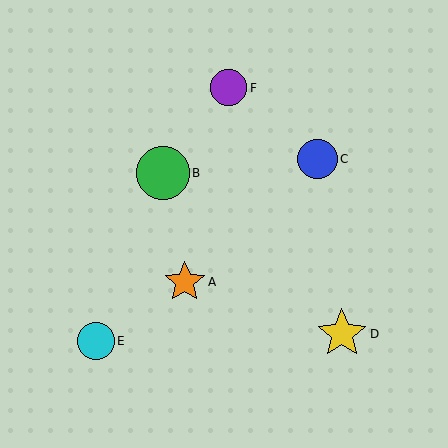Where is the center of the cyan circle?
The center of the cyan circle is at (96, 341).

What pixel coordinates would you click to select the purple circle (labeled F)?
Click at (229, 88) to select the purple circle F.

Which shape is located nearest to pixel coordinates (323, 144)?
The blue circle (labeled C) at (318, 159) is nearest to that location.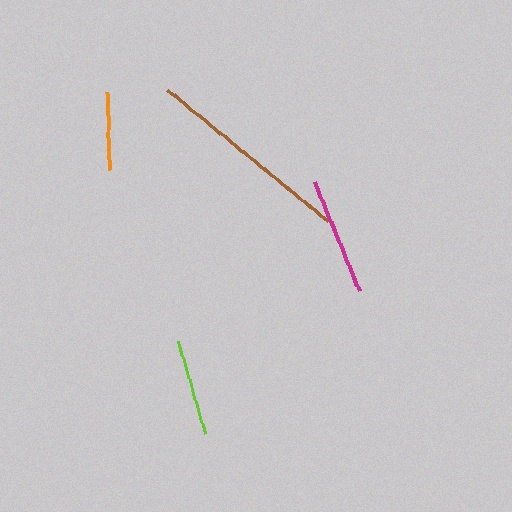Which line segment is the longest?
The brown line is the longest at approximately 206 pixels.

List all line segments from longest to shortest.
From longest to shortest: brown, magenta, lime, orange.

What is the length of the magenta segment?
The magenta segment is approximately 118 pixels long.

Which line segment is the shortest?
The orange line is the shortest at approximately 78 pixels.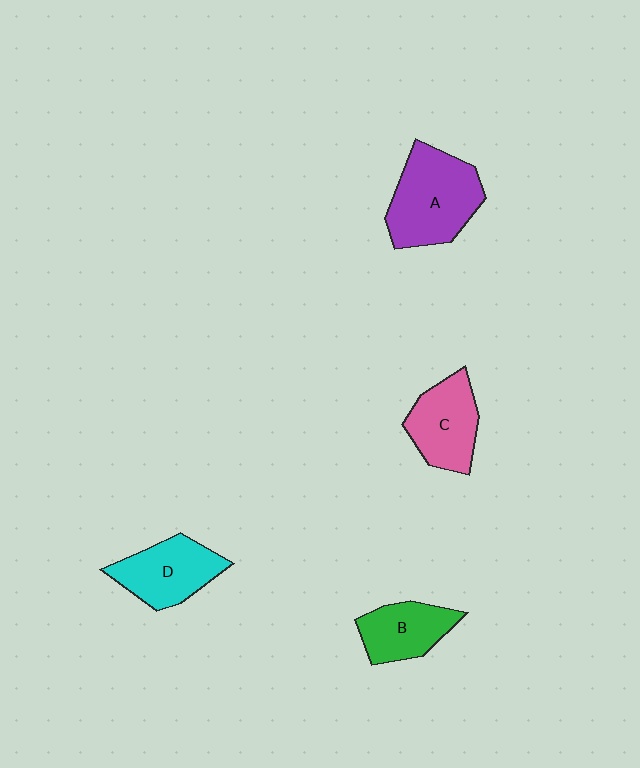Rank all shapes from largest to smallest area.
From largest to smallest: A (purple), D (cyan), C (pink), B (green).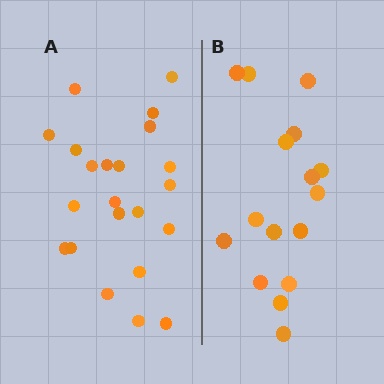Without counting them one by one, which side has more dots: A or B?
Region A (the left region) has more dots.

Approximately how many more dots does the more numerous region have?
Region A has about 6 more dots than region B.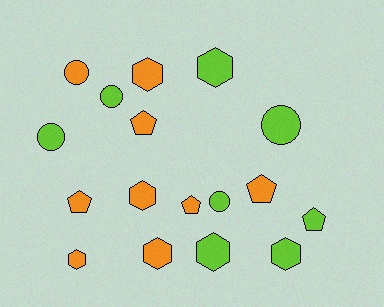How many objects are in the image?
There are 17 objects.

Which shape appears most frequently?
Hexagon, with 7 objects.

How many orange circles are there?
There is 1 orange circle.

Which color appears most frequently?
Orange, with 9 objects.